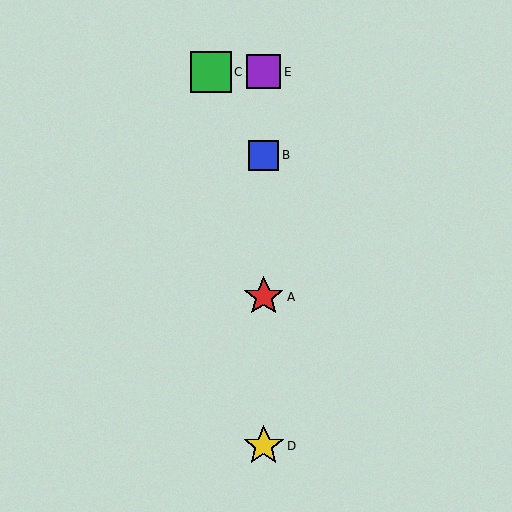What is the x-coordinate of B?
Object B is at x≈264.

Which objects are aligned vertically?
Objects A, B, D, E are aligned vertically.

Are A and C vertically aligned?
No, A is at x≈264 and C is at x≈211.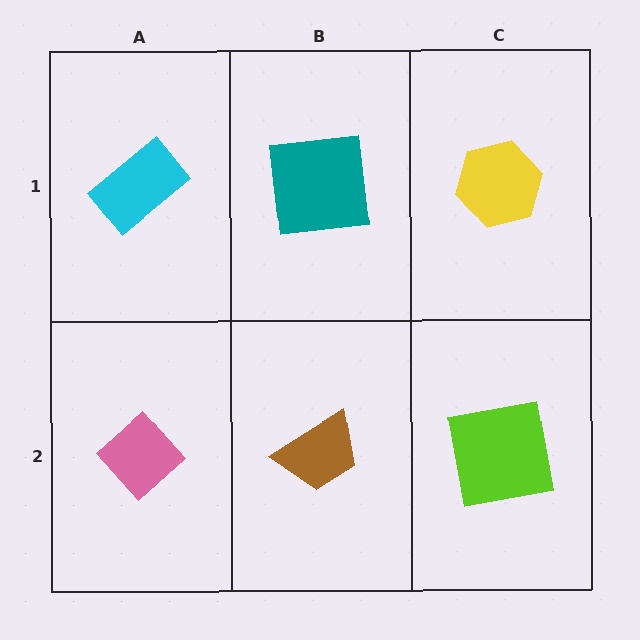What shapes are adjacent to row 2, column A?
A cyan rectangle (row 1, column A), a brown trapezoid (row 2, column B).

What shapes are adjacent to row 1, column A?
A pink diamond (row 2, column A), a teal square (row 1, column B).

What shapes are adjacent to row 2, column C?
A yellow hexagon (row 1, column C), a brown trapezoid (row 2, column B).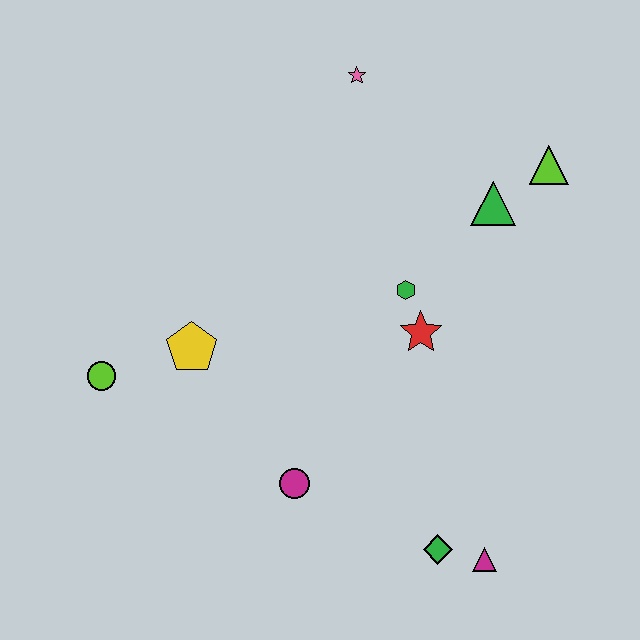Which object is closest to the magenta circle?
The green diamond is closest to the magenta circle.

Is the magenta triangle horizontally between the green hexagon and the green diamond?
No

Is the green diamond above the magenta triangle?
Yes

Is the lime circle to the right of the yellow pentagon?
No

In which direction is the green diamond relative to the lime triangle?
The green diamond is below the lime triangle.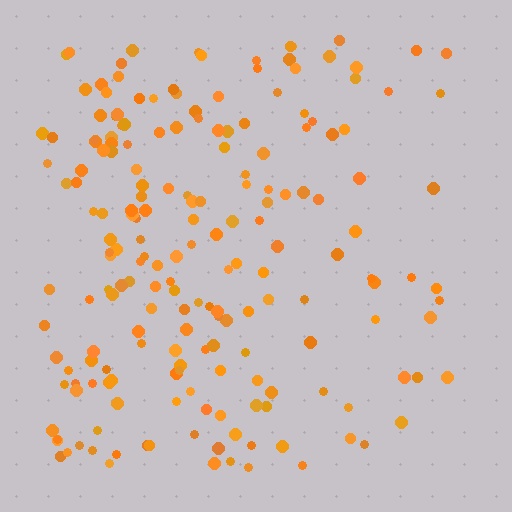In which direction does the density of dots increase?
From right to left, with the left side densest.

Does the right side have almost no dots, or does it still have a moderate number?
Still a moderate number, just noticeably fewer than the left.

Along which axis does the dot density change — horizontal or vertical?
Horizontal.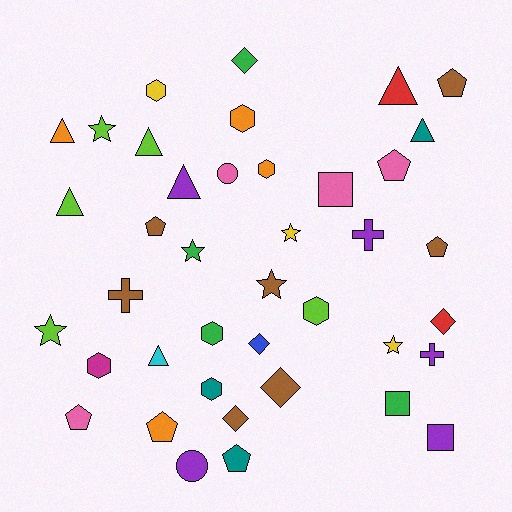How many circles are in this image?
There are 2 circles.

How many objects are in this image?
There are 40 objects.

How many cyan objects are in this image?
There is 1 cyan object.